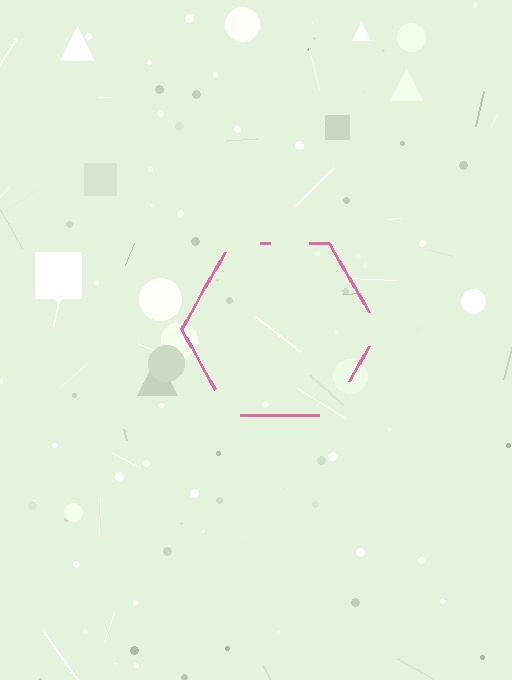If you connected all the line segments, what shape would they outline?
They would outline a hexagon.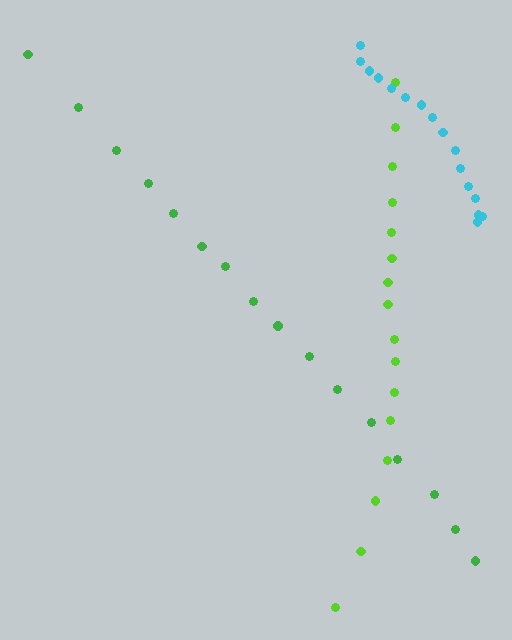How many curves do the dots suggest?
There are 3 distinct paths.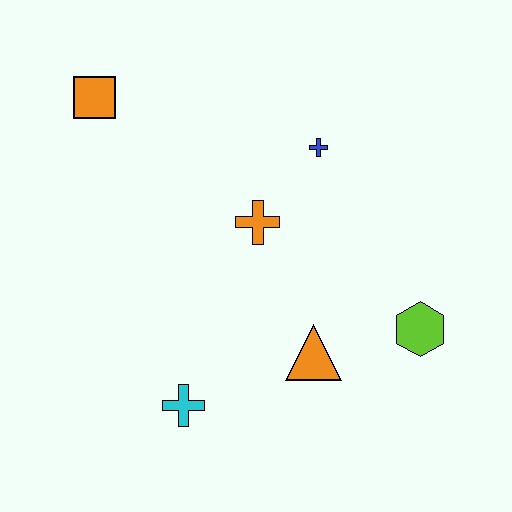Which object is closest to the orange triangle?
The lime hexagon is closest to the orange triangle.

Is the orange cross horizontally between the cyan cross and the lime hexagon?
Yes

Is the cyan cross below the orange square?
Yes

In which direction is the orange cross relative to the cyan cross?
The orange cross is above the cyan cross.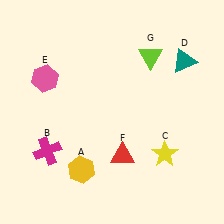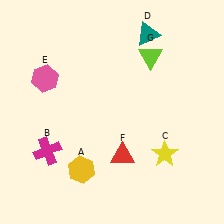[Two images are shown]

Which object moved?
The teal triangle (D) moved left.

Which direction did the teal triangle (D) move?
The teal triangle (D) moved left.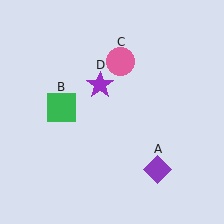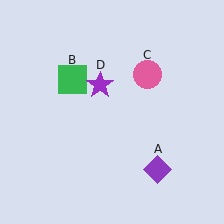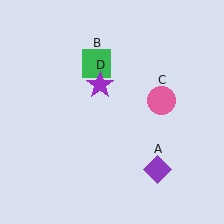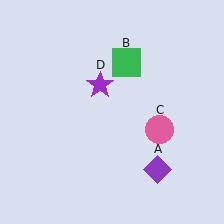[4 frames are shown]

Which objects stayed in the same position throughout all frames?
Purple diamond (object A) and purple star (object D) remained stationary.